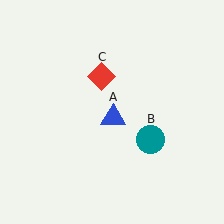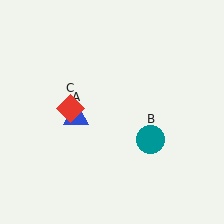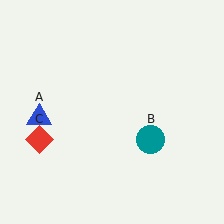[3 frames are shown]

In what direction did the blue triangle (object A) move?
The blue triangle (object A) moved left.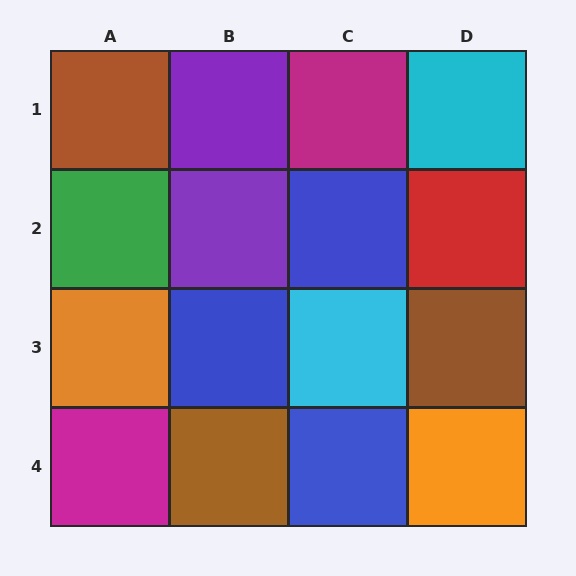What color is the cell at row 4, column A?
Magenta.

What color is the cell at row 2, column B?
Purple.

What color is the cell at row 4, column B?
Brown.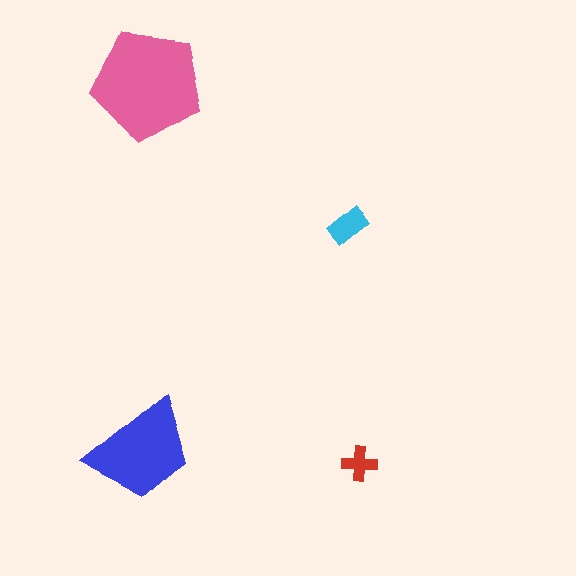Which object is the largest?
The pink pentagon.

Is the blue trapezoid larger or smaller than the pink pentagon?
Smaller.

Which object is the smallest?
The red cross.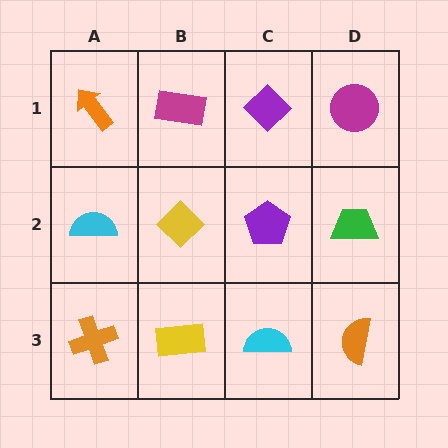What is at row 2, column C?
A purple pentagon.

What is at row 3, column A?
An orange cross.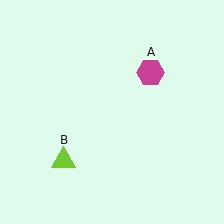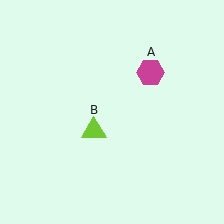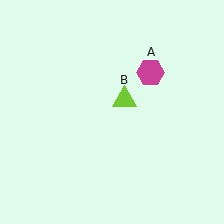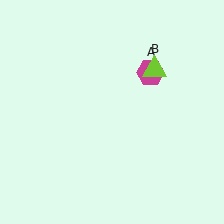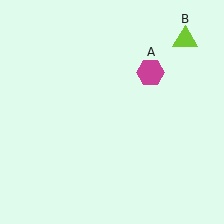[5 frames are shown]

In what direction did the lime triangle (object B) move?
The lime triangle (object B) moved up and to the right.